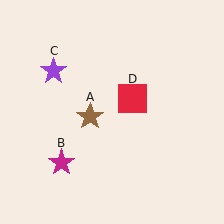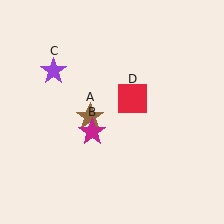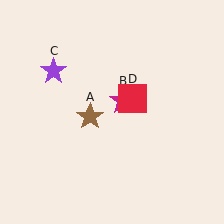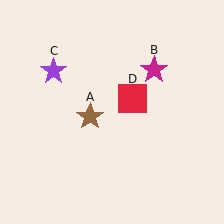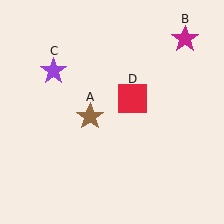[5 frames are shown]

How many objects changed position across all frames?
1 object changed position: magenta star (object B).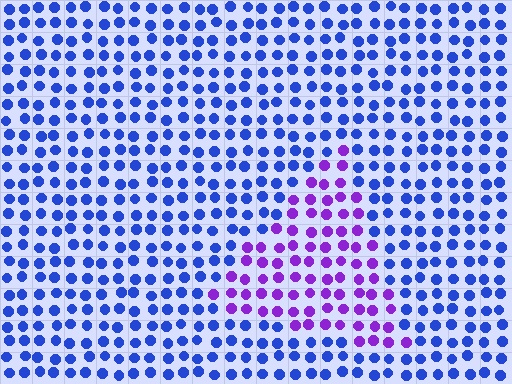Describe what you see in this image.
The image is filled with small blue elements in a uniform arrangement. A triangle-shaped region is visible where the elements are tinted to a slightly different hue, forming a subtle color boundary.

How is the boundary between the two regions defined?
The boundary is defined purely by a slight shift in hue (about 49 degrees). Spacing, size, and orientation are identical on both sides.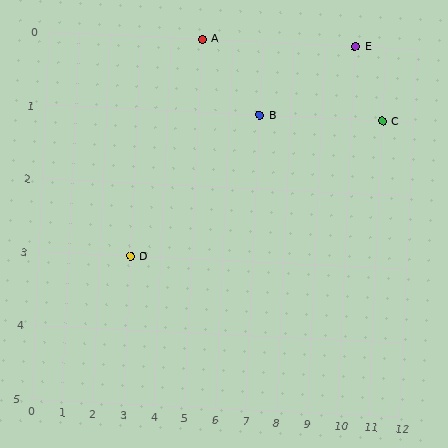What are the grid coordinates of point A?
Point A is at grid coordinates (5, 0).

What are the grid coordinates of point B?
Point B is at grid coordinates (7, 1).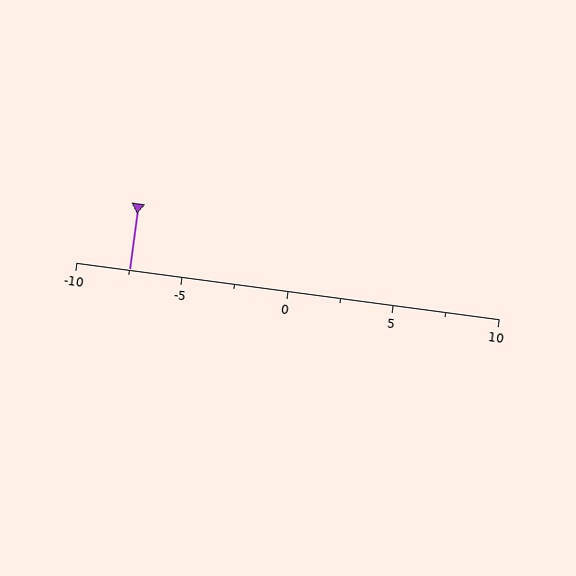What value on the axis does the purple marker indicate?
The marker indicates approximately -7.5.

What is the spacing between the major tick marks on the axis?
The major ticks are spaced 5 apart.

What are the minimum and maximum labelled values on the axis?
The axis runs from -10 to 10.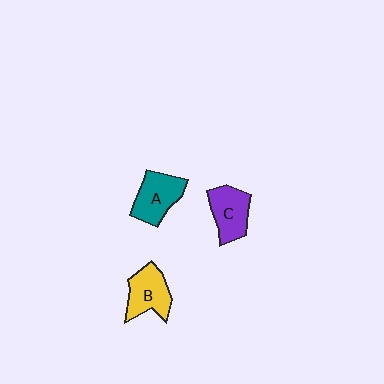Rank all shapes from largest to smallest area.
From largest to smallest: A (teal), B (yellow), C (purple).